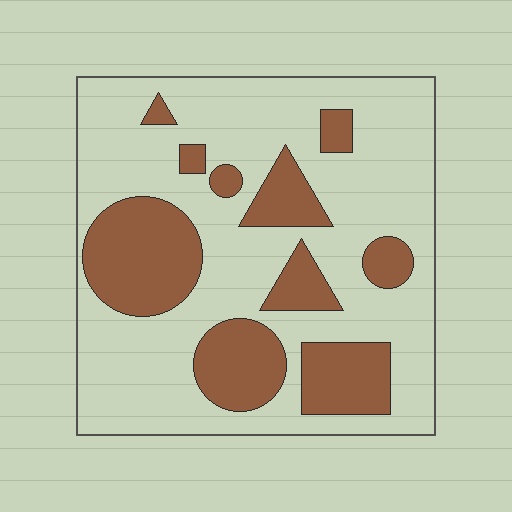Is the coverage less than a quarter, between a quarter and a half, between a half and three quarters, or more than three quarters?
Between a quarter and a half.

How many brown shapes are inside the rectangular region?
10.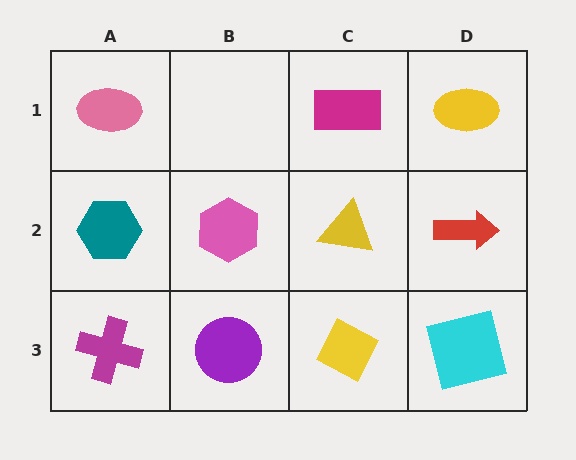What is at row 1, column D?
A yellow ellipse.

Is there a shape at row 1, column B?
No, that cell is empty.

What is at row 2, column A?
A teal hexagon.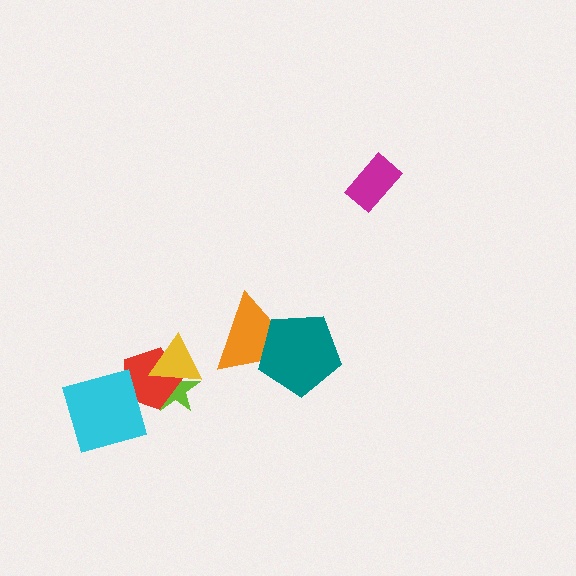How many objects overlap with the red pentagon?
3 objects overlap with the red pentagon.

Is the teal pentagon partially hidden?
No, no other shape covers it.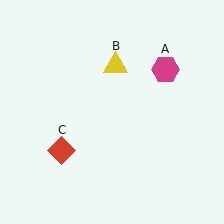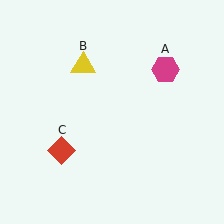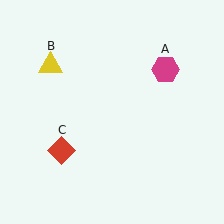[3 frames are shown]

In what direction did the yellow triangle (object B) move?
The yellow triangle (object B) moved left.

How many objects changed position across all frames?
1 object changed position: yellow triangle (object B).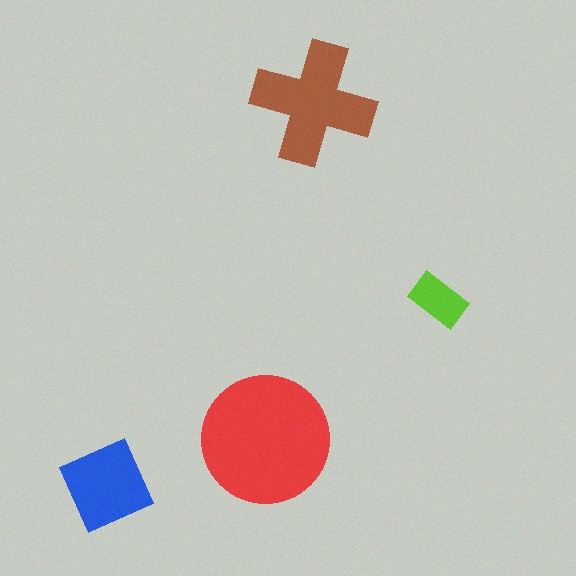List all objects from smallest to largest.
The lime rectangle, the blue square, the brown cross, the red circle.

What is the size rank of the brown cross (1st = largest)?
2nd.